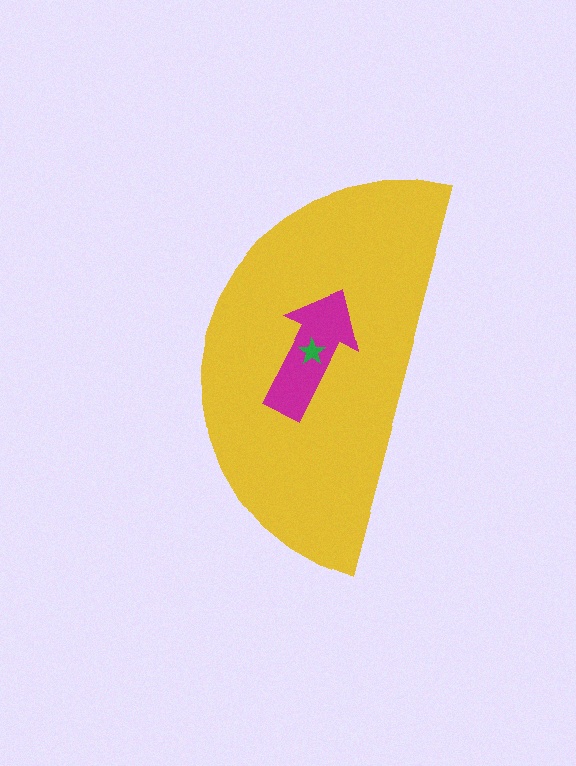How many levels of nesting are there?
3.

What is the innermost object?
The green star.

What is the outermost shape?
The yellow semicircle.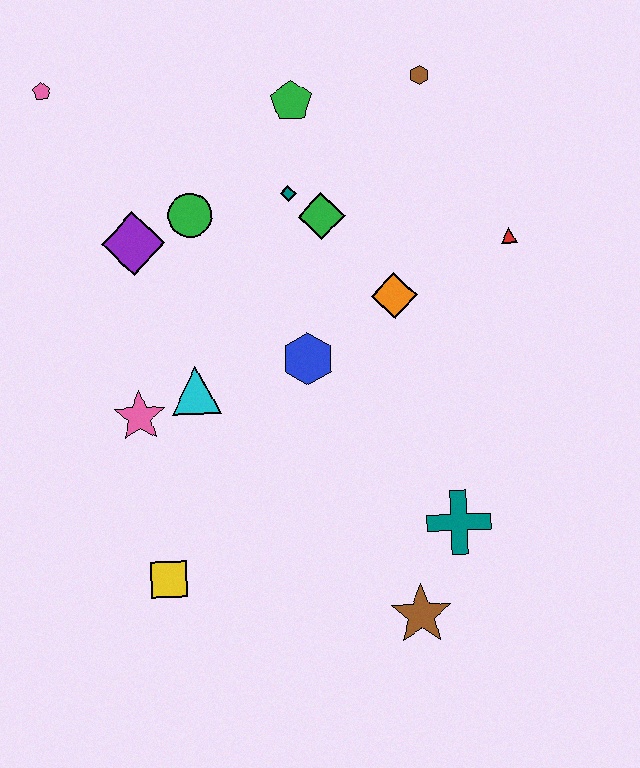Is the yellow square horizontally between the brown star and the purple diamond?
Yes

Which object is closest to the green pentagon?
The teal diamond is closest to the green pentagon.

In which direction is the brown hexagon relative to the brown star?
The brown hexagon is above the brown star.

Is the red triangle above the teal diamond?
No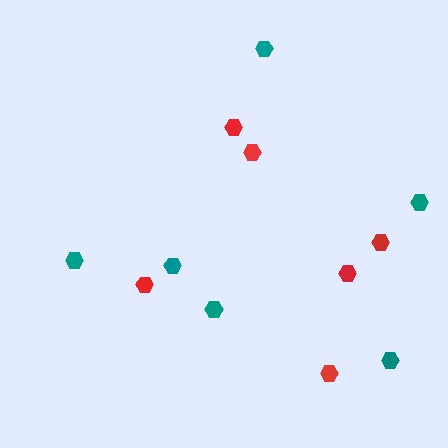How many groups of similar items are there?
There are 2 groups: one group of red hexagons (6) and one group of teal hexagons (6).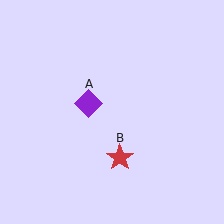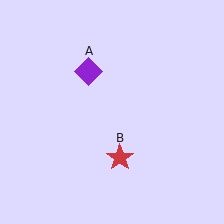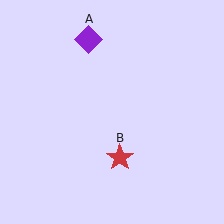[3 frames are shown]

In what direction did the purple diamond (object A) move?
The purple diamond (object A) moved up.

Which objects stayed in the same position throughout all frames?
Red star (object B) remained stationary.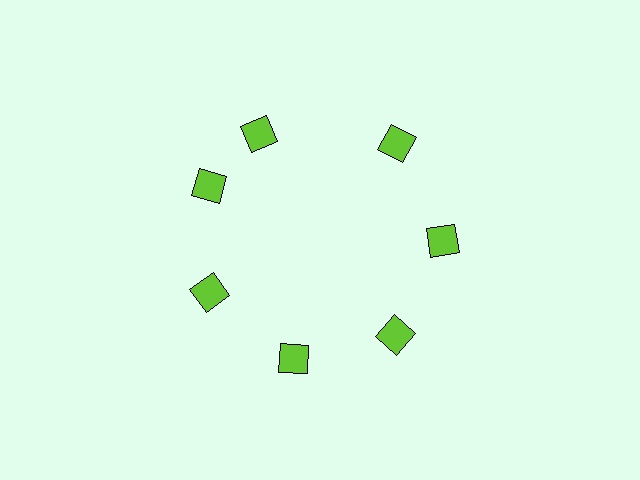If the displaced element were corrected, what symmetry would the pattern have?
It would have 7-fold rotational symmetry — the pattern would map onto itself every 51 degrees.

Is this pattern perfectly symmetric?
No. The 7 lime squares are arranged in a ring, but one element near the 12 o'clock position is rotated out of alignment along the ring, breaking the 7-fold rotational symmetry.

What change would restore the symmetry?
The symmetry would be restored by rotating it back into even spacing with its neighbors so that all 7 squares sit at equal angles and equal distance from the center.